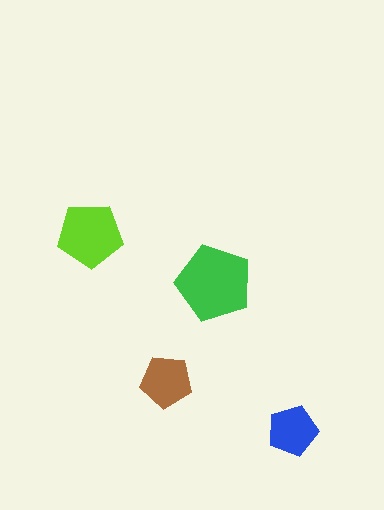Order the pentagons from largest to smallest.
the green one, the lime one, the brown one, the blue one.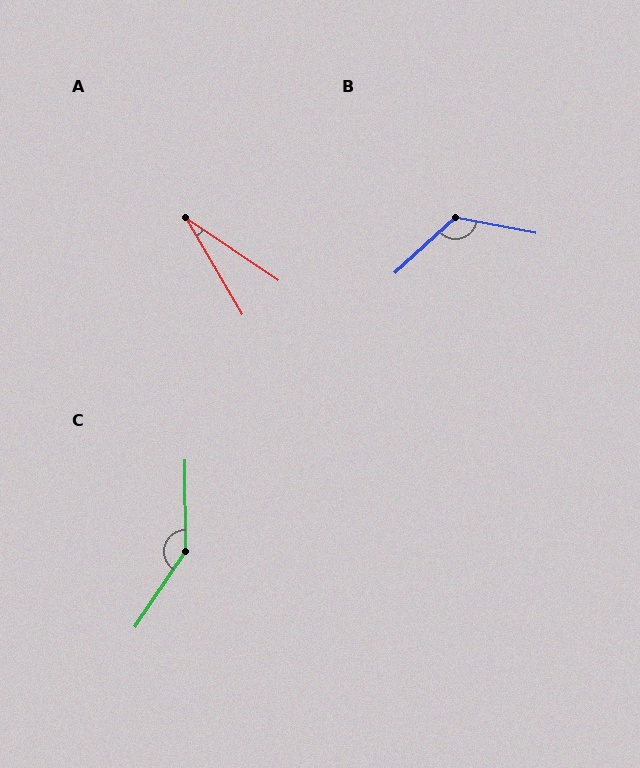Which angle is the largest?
C, at approximately 146 degrees.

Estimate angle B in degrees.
Approximately 126 degrees.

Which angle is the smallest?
A, at approximately 26 degrees.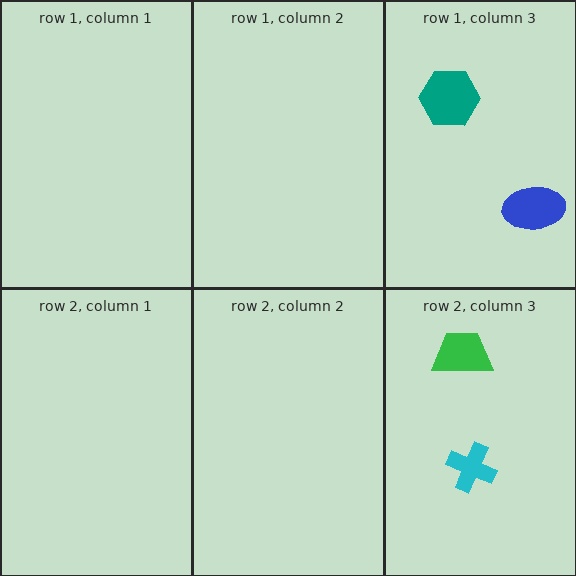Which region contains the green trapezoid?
The row 2, column 3 region.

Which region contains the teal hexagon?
The row 1, column 3 region.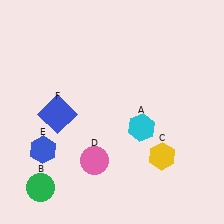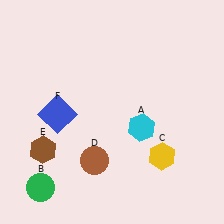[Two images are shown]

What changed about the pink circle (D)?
In Image 1, D is pink. In Image 2, it changed to brown.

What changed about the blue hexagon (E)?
In Image 1, E is blue. In Image 2, it changed to brown.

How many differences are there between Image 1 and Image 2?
There are 2 differences between the two images.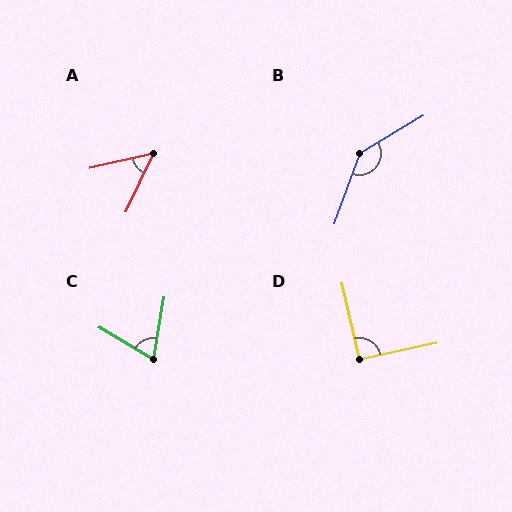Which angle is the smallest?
A, at approximately 52 degrees.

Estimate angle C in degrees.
Approximately 68 degrees.